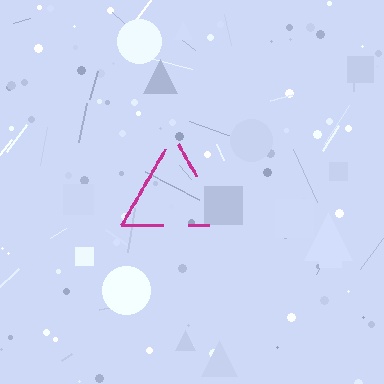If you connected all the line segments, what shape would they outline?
They would outline a triangle.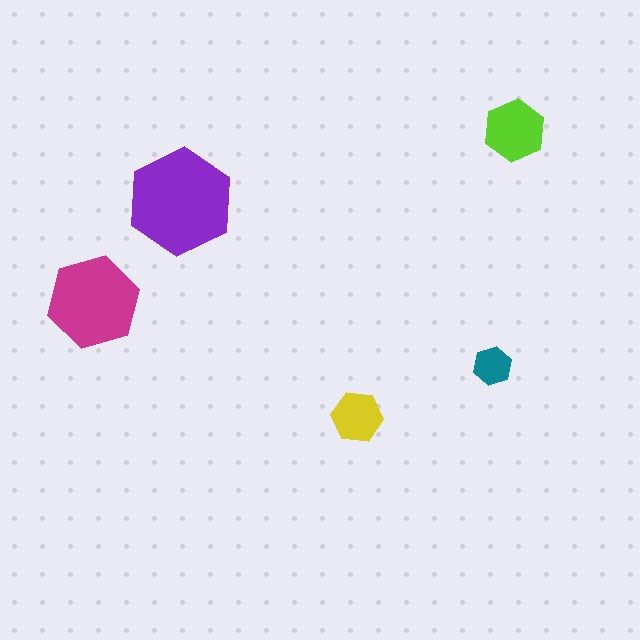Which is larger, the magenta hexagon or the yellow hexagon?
The magenta one.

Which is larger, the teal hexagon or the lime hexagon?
The lime one.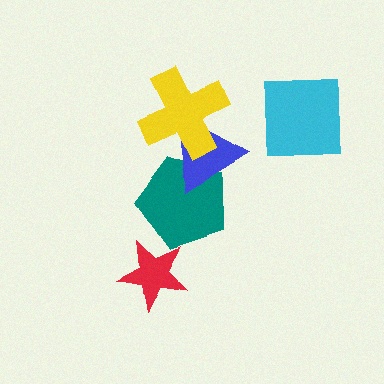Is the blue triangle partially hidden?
Yes, it is partially covered by another shape.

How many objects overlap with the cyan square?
0 objects overlap with the cyan square.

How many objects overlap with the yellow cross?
1 object overlaps with the yellow cross.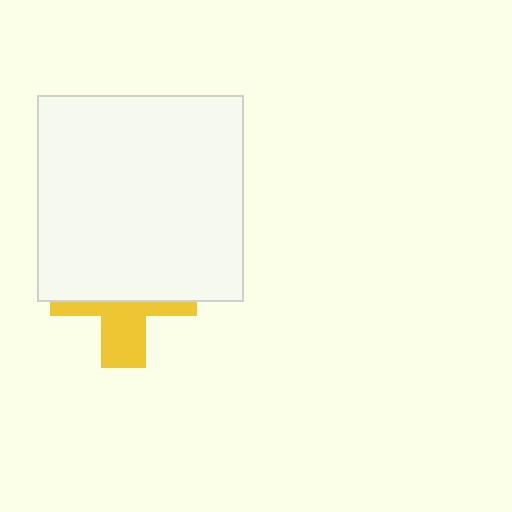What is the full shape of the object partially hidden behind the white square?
The partially hidden object is a yellow cross.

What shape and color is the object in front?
The object in front is a white square.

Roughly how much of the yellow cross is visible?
A small part of it is visible (roughly 39%).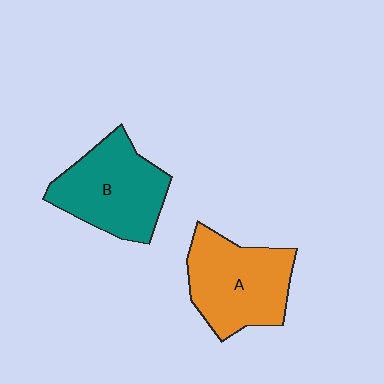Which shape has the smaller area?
Shape B (teal).